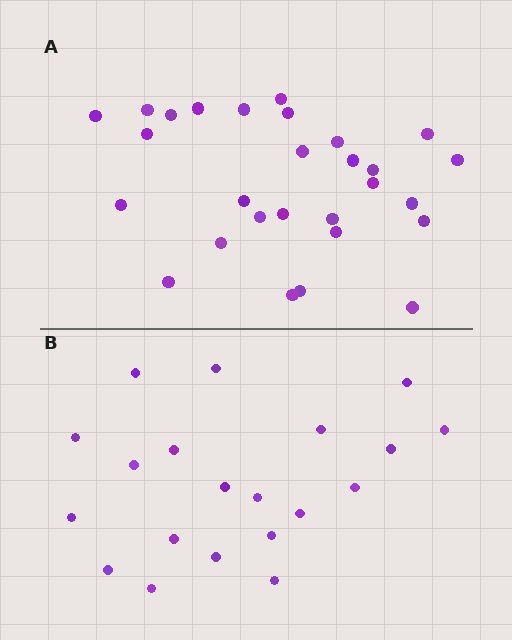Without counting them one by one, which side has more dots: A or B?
Region A (the top region) has more dots.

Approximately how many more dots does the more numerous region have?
Region A has roughly 8 or so more dots than region B.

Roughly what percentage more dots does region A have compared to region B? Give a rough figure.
About 40% more.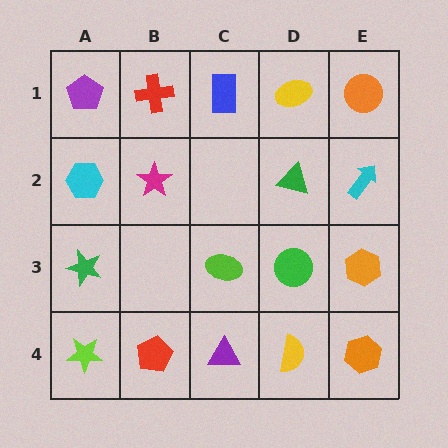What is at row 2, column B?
A magenta star.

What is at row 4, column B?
A red pentagon.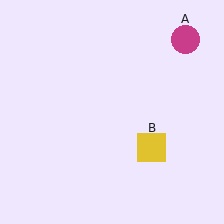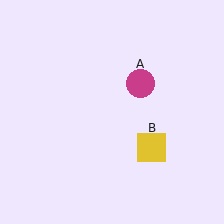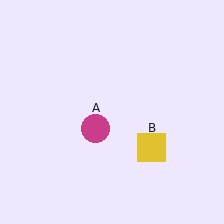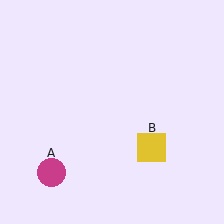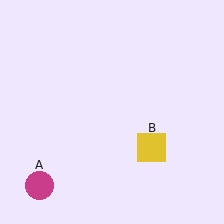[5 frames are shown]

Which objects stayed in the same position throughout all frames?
Yellow square (object B) remained stationary.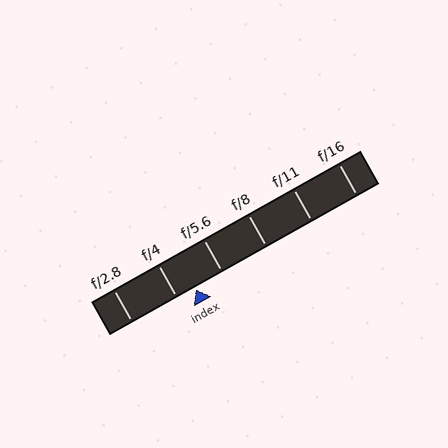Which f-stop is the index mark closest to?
The index mark is closest to f/4.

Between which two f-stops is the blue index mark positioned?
The index mark is between f/4 and f/5.6.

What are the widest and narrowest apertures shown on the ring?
The widest aperture shown is f/2.8 and the narrowest is f/16.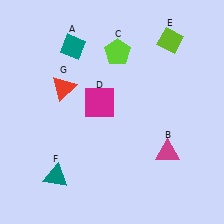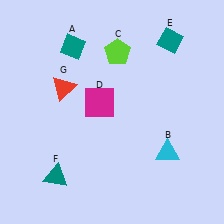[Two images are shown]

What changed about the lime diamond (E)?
In Image 1, E is lime. In Image 2, it changed to teal.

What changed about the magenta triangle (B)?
In Image 1, B is magenta. In Image 2, it changed to cyan.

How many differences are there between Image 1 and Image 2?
There are 2 differences between the two images.